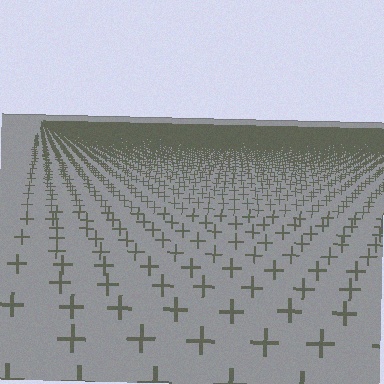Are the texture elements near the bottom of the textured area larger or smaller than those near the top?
Larger. Near the bottom, elements are closer to the viewer and appear at a bigger on-screen size.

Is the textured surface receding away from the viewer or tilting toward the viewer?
The surface is receding away from the viewer. Texture elements get smaller and denser toward the top.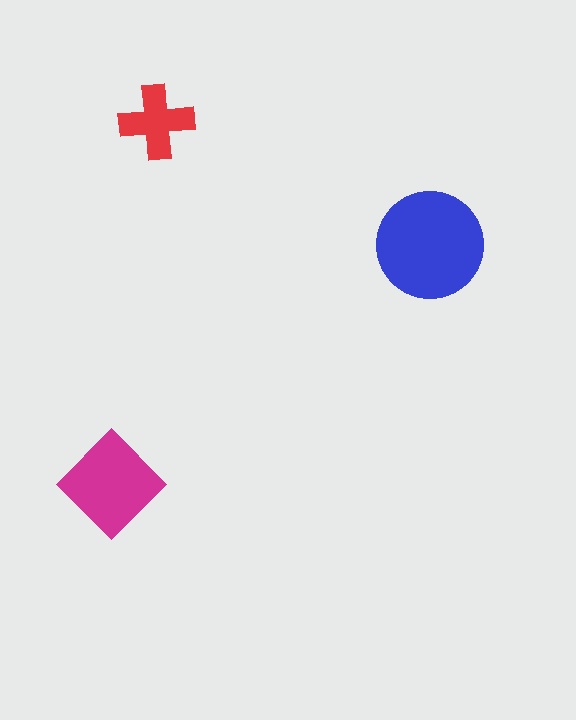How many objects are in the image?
There are 3 objects in the image.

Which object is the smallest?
The red cross.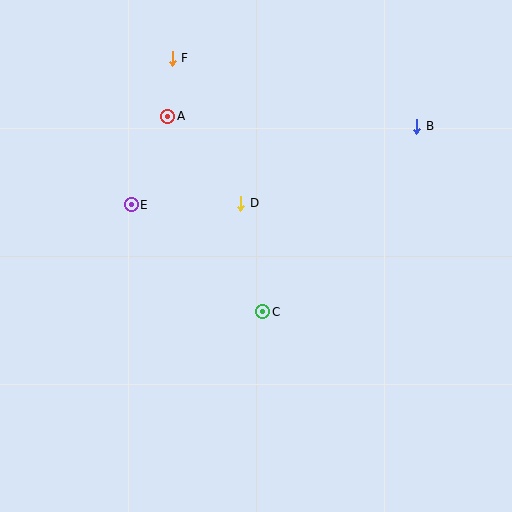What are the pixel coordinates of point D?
Point D is at (241, 203).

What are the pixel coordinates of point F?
Point F is at (172, 58).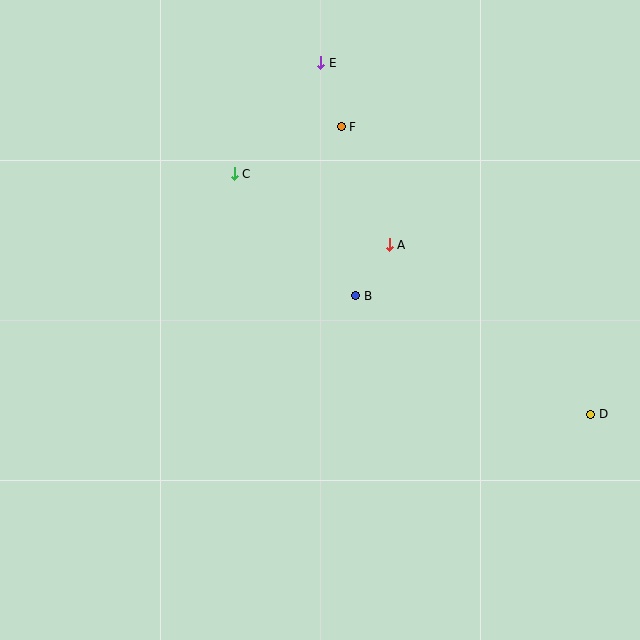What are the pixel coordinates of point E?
Point E is at (321, 63).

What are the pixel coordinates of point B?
Point B is at (356, 296).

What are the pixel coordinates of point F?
Point F is at (341, 127).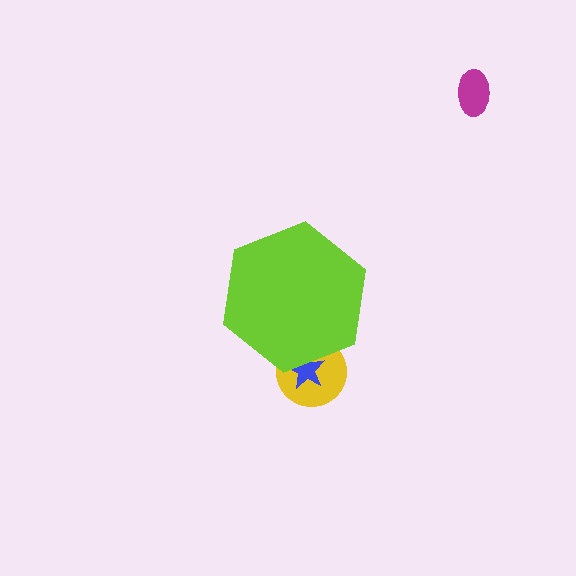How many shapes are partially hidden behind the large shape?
2 shapes are partially hidden.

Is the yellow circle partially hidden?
Yes, the yellow circle is partially hidden behind the lime hexagon.